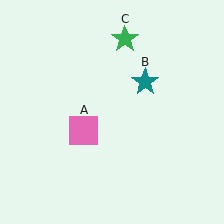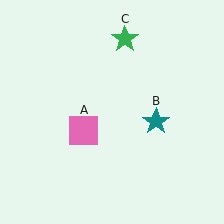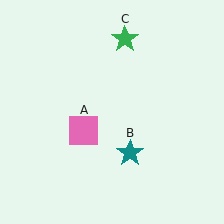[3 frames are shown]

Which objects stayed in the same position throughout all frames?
Pink square (object A) and green star (object C) remained stationary.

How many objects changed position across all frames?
1 object changed position: teal star (object B).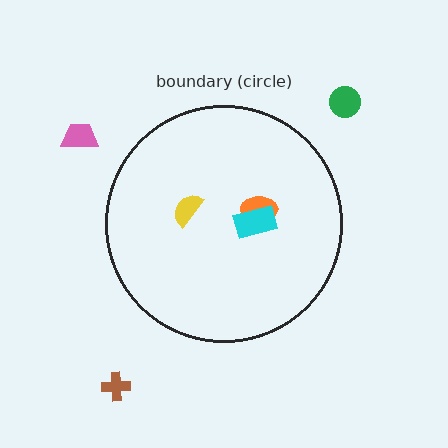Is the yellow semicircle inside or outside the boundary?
Inside.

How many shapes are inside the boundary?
3 inside, 3 outside.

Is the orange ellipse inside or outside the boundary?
Inside.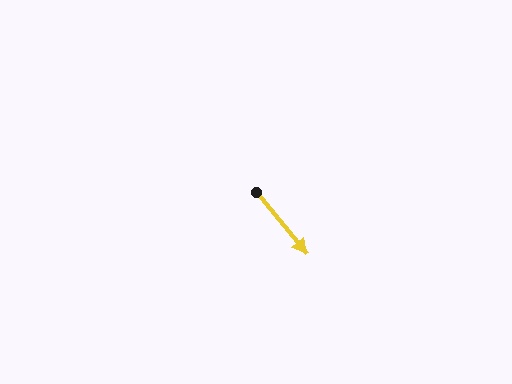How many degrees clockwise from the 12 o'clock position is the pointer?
Approximately 141 degrees.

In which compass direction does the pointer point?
Southeast.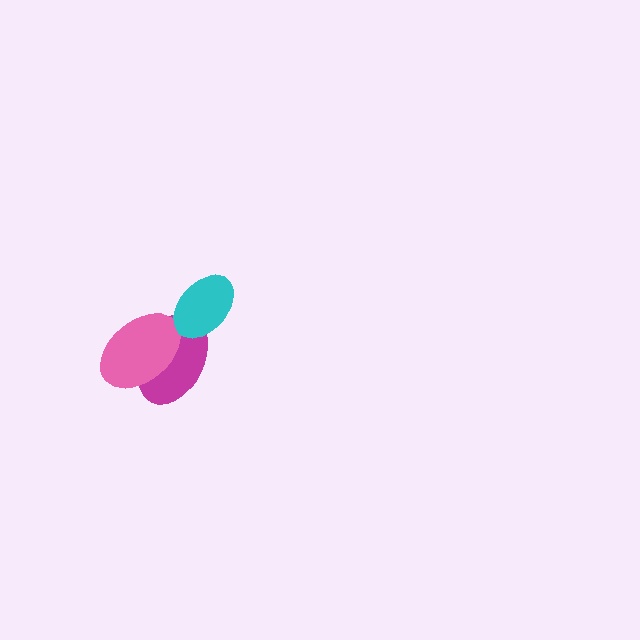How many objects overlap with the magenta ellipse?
2 objects overlap with the magenta ellipse.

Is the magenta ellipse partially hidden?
Yes, it is partially covered by another shape.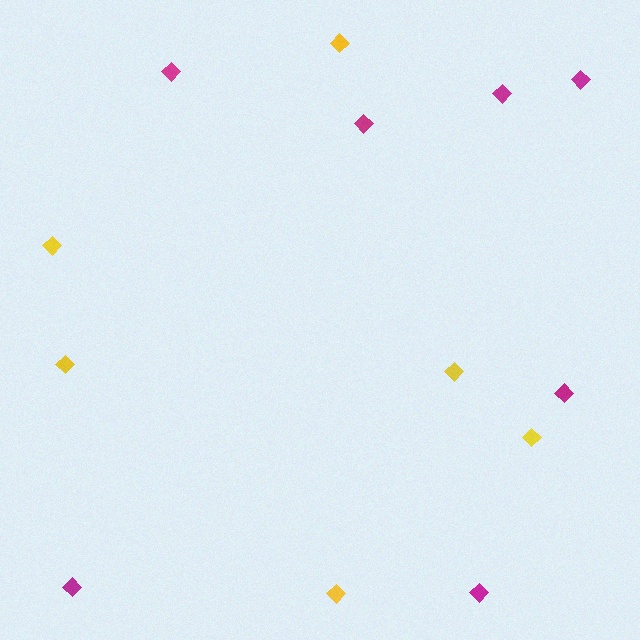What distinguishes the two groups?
There are 2 groups: one group of yellow diamonds (6) and one group of magenta diamonds (7).